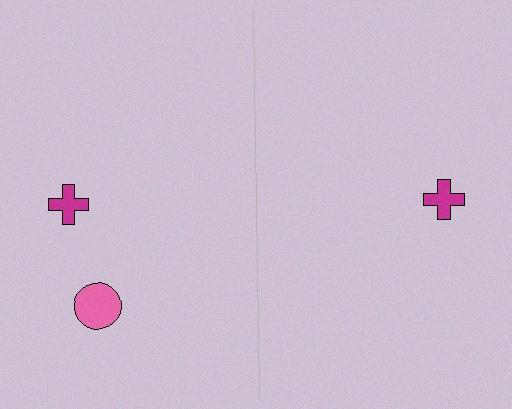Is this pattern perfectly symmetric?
No, the pattern is not perfectly symmetric. A pink circle is missing from the right side.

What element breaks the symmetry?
A pink circle is missing from the right side.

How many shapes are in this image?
There are 3 shapes in this image.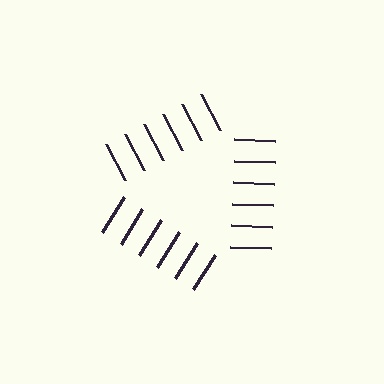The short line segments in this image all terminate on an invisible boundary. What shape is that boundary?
An illusory triangle — the line segments terminate on its edges but no continuous stroke is drawn.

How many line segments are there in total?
18 — 6 along each of the 3 edges.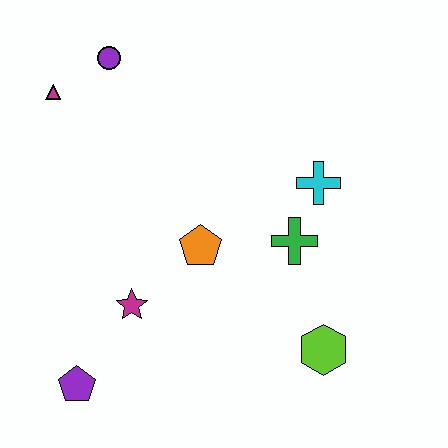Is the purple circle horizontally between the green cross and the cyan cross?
No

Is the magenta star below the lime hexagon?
No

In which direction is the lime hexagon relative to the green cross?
The lime hexagon is below the green cross.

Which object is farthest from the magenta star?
The purple circle is farthest from the magenta star.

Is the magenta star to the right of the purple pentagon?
Yes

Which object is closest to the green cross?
The cyan cross is closest to the green cross.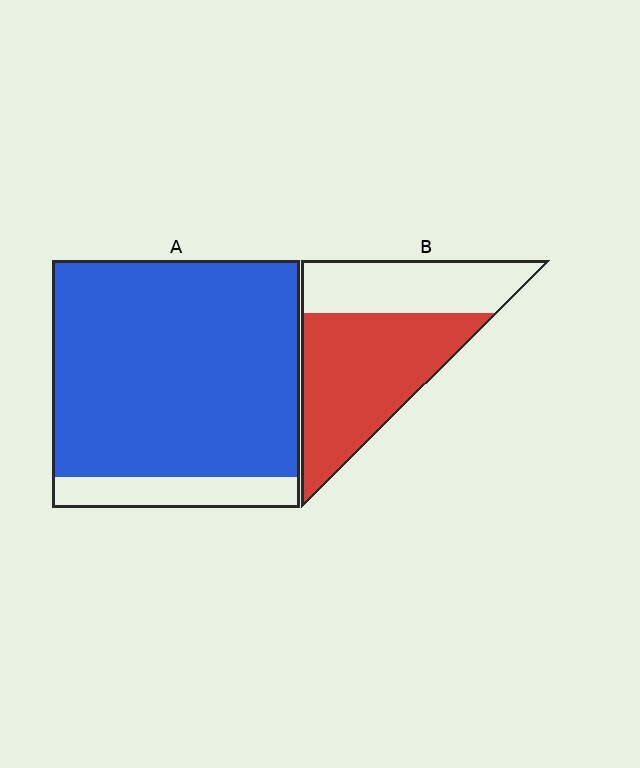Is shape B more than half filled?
Yes.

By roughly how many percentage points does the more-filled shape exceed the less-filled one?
By roughly 25 percentage points (A over B).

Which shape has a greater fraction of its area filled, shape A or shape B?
Shape A.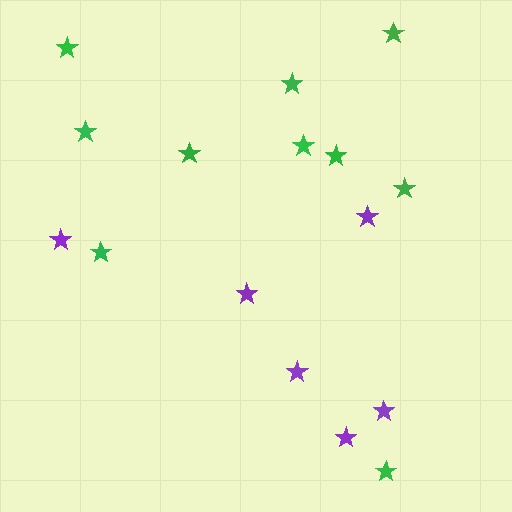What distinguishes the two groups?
There are 2 groups: one group of green stars (10) and one group of purple stars (6).